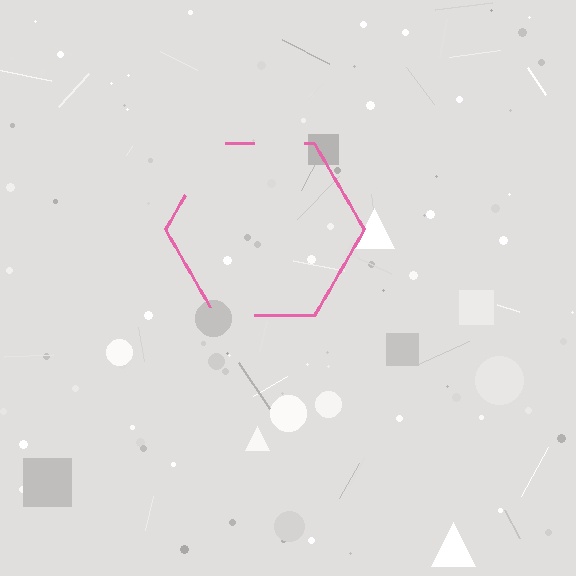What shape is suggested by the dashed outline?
The dashed outline suggests a hexagon.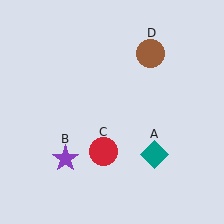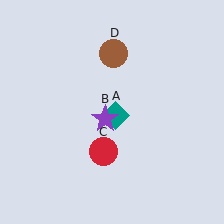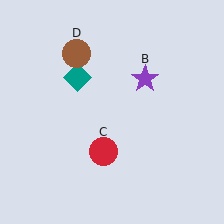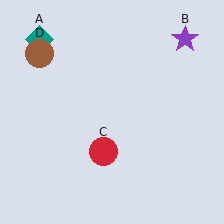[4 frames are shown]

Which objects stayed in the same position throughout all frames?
Red circle (object C) remained stationary.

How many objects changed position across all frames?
3 objects changed position: teal diamond (object A), purple star (object B), brown circle (object D).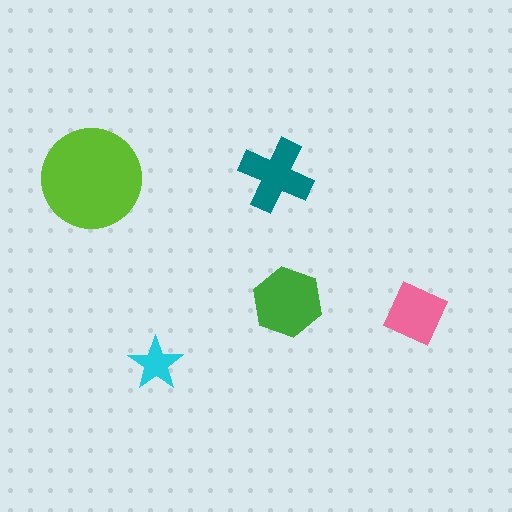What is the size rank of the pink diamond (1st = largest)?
4th.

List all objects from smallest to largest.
The cyan star, the pink diamond, the teal cross, the green hexagon, the lime circle.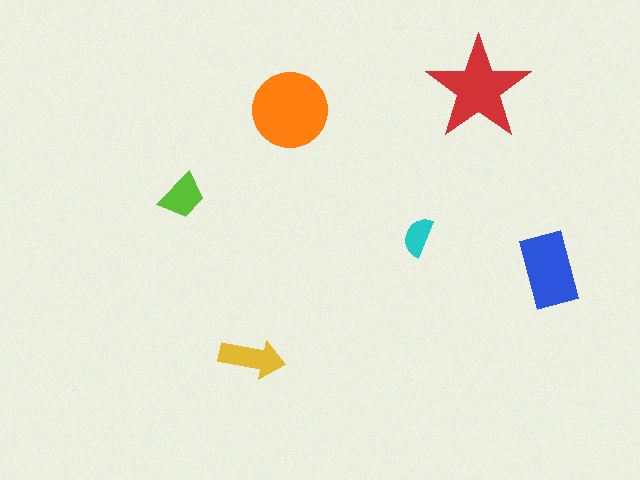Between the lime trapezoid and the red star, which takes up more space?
The red star.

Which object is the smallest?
The cyan semicircle.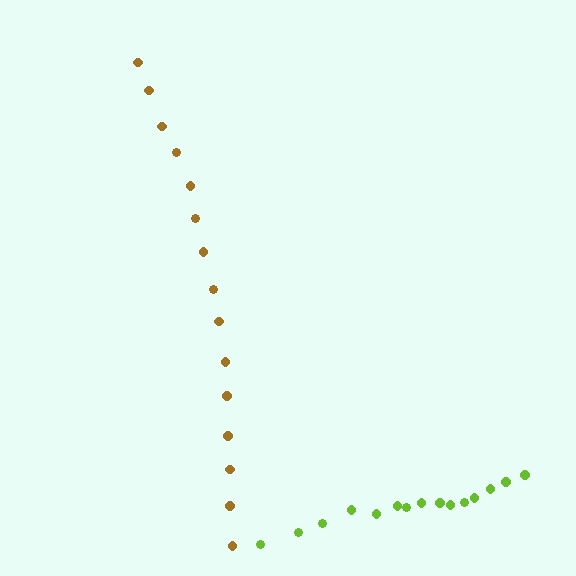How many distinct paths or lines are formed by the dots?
There are 2 distinct paths.